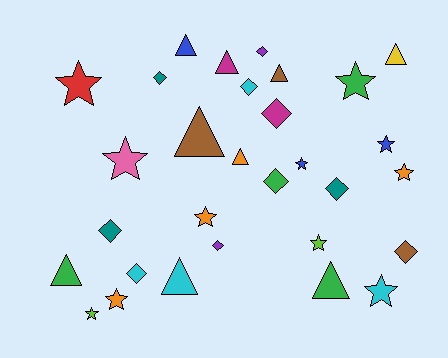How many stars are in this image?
There are 11 stars.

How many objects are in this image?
There are 30 objects.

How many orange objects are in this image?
There are 4 orange objects.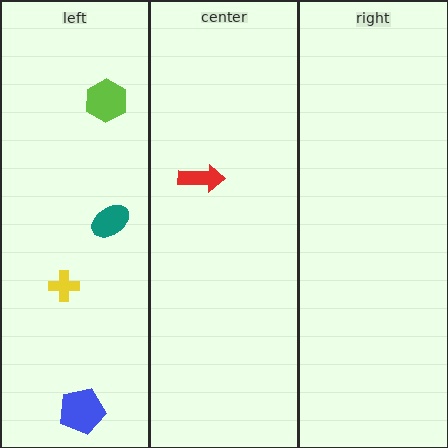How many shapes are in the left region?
4.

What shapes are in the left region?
The yellow cross, the lime hexagon, the teal ellipse, the blue pentagon.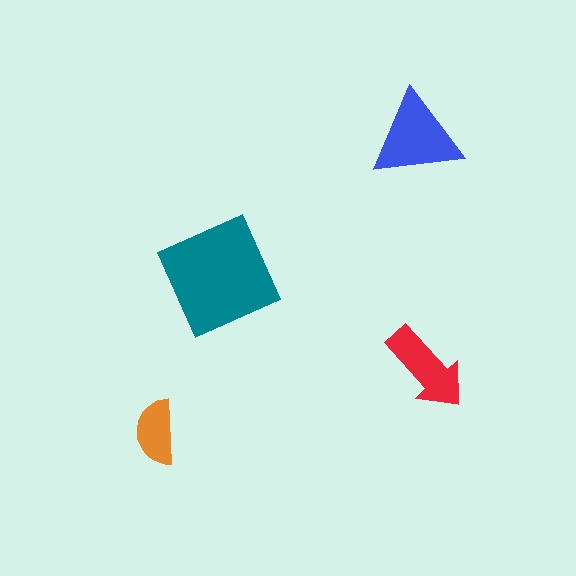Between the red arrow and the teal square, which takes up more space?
The teal square.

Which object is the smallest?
The orange semicircle.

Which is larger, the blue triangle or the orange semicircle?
The blue triangle.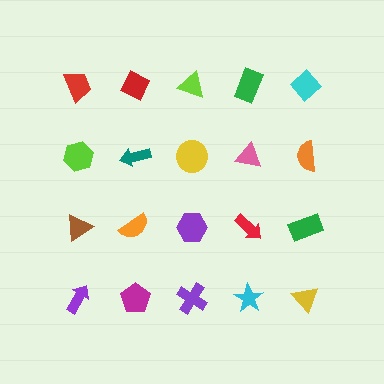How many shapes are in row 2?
5 shapes.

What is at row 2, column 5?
An orange semicircle.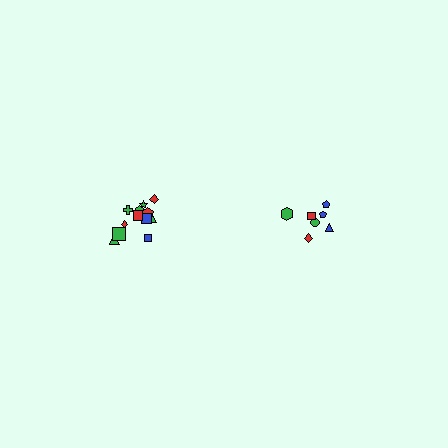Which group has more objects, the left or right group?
The left group.